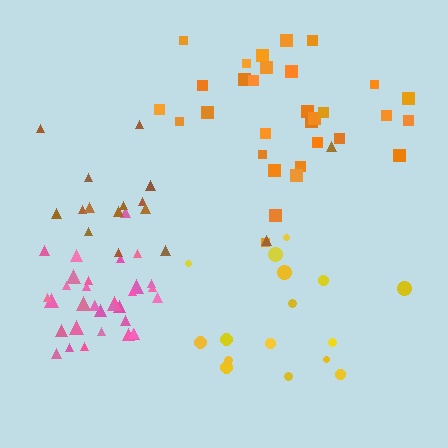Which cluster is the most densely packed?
Pink.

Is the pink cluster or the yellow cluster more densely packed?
Pink.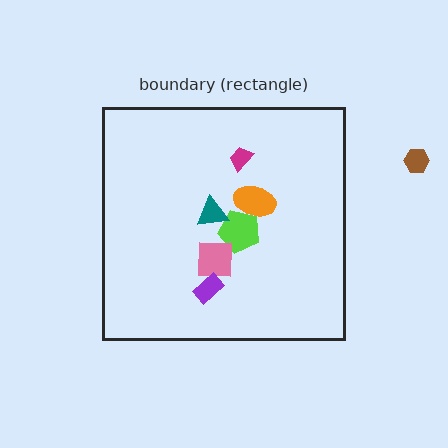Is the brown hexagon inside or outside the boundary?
Outside.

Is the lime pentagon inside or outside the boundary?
Inside.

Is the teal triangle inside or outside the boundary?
Inside.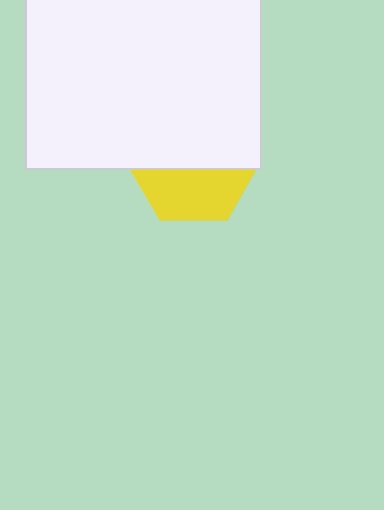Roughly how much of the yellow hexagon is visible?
A small part of it is visible (roughly 42%).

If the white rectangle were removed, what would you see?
You would see the complete yellow hexagon.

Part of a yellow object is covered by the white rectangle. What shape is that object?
It is a hexagon.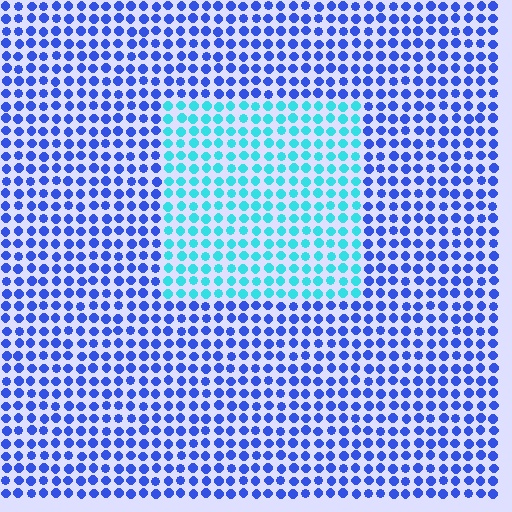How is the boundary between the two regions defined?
The boundary is defined purely by a slight shift in hue (about 48 degrees). Spacing, size, and orientation are identical on both sides.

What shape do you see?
I see a rectangle.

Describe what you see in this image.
The image is filled with small blue elements in a uniform arrangement. A rectangle-shaped region is visible where the elements are tinted to a slightly different hue, forming a subtle color boundary.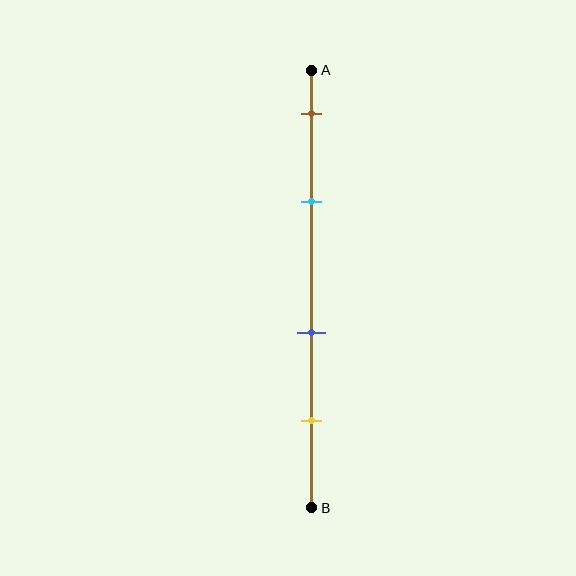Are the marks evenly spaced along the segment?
No, the marks are not evenly spaced.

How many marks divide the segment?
There are 4 marks dividing the segment.